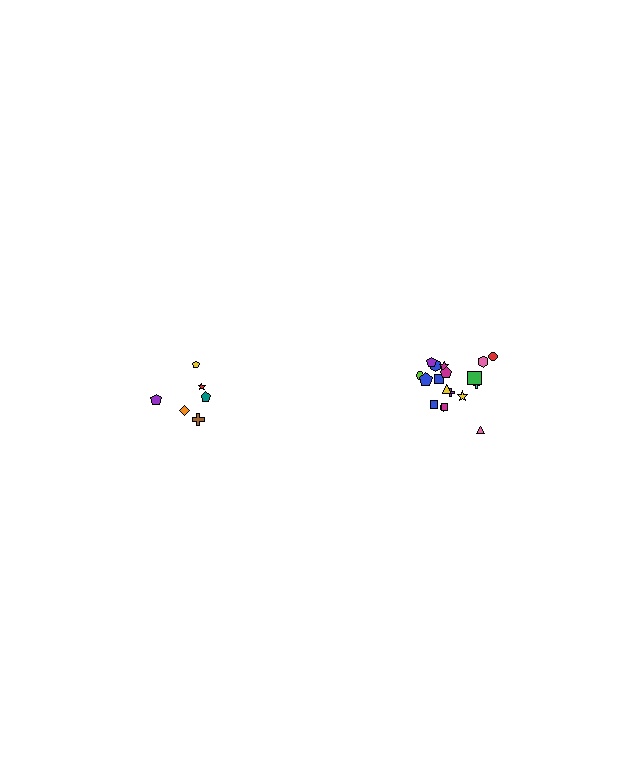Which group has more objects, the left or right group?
The right group.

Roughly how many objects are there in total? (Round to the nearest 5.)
Roughly 25 objects in total.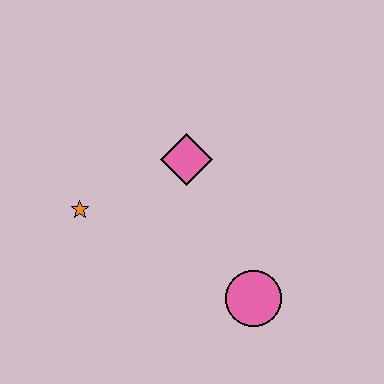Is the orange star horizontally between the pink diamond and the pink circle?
No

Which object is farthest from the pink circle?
The orange star is farthest from the pink circle.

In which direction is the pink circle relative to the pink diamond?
The pink circle is below the pink diamond.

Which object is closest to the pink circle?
The pink diamond is closest to the pink circle.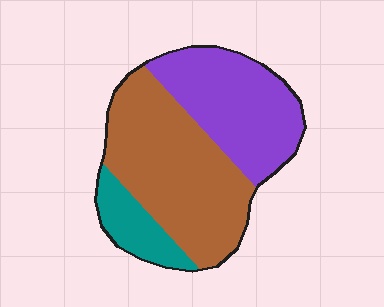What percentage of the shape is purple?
Purple covers around 35% of the shape.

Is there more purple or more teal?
Purple.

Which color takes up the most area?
Brown, at roughly 50%.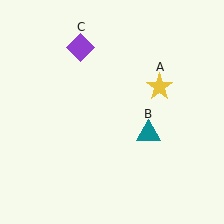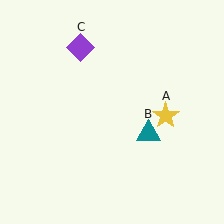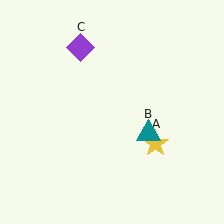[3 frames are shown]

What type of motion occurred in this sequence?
The yellow star (object A) rotated clockwise around the center of the scene.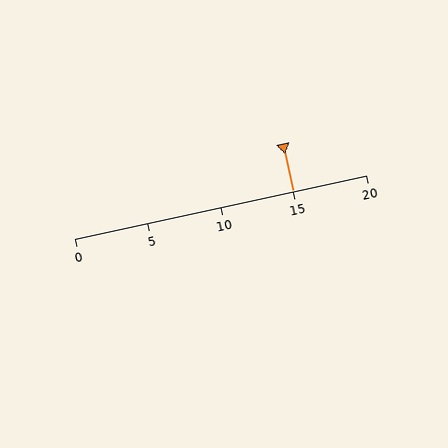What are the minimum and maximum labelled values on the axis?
The axis runs from 0 to 20.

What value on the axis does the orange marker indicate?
The marker indicates approximately 15.